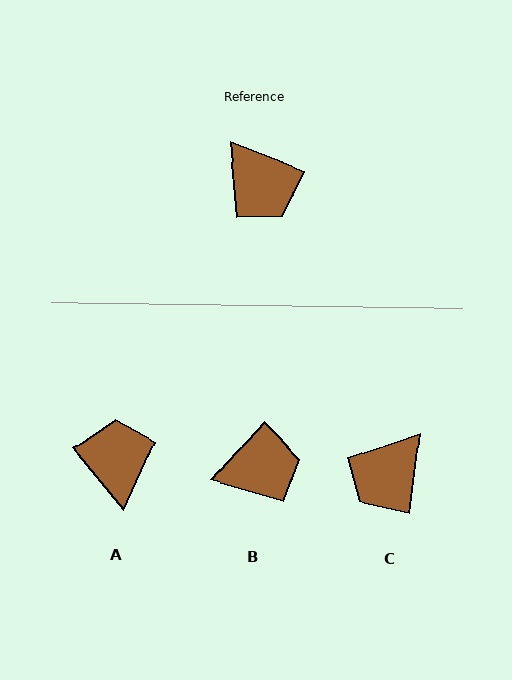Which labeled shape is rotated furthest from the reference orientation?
A, about 150 degrees away.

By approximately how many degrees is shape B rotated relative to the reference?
Approximately 69 degrees counter-clockwise.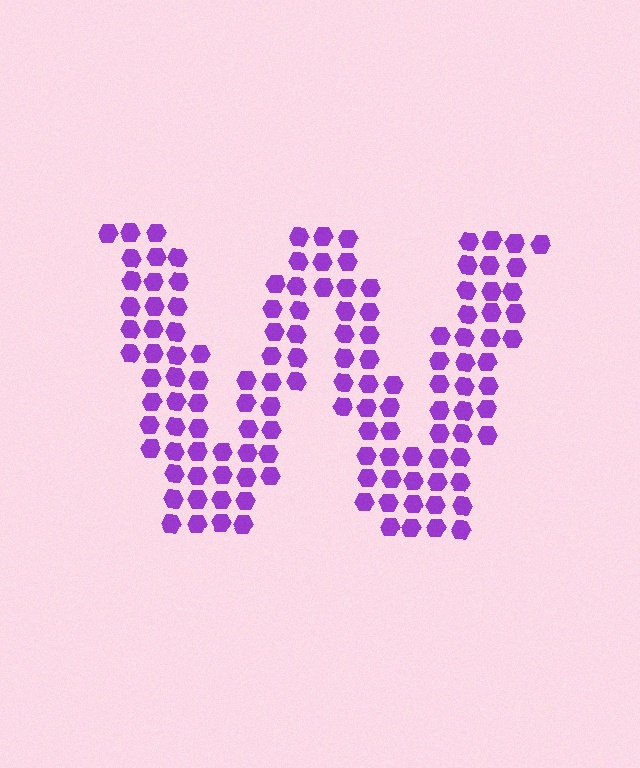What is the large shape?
The large shape is the letter W.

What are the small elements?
The small elements are hexagons.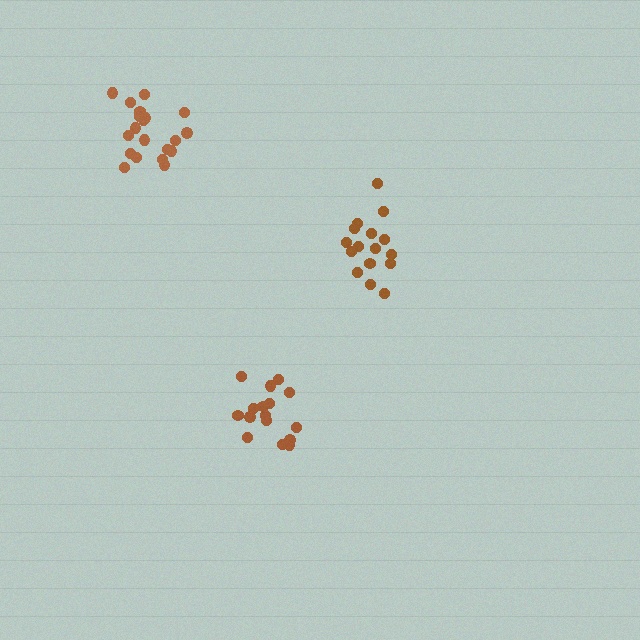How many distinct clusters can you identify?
There are 3 distinct clusters.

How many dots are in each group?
Group 1: 16 dots, Group 2: 16 dots, Group 3: 20 dots (52 total).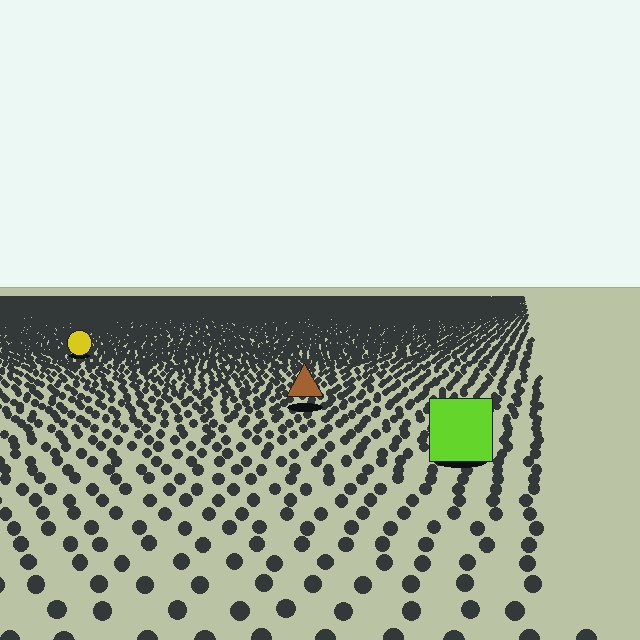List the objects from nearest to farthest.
From nearest to farthest: the lime square, the brown triangle, the yellow circle.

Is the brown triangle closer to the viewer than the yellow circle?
Yes. The brown triangle is closer — you can tell from the texture gradient: the ground texture is coarser near it.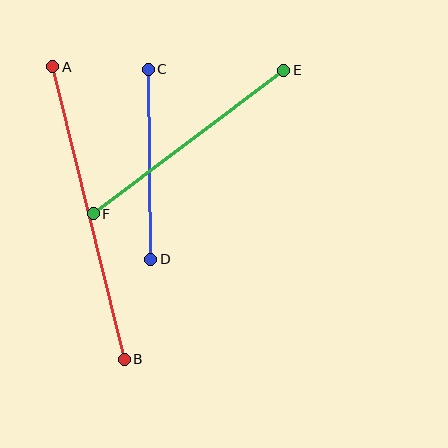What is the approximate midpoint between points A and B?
The midpoint is at approximately (89, 213) pixels.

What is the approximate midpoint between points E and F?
The midpoint is at approximately (189, 142) pixels.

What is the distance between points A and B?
The distance is approximately 301 pixels.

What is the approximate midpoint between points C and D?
The midpoint is at approximately (150, 164) pixels.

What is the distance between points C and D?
The distance is approximately 190 pixels.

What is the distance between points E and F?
The distance is approximately 238 pixels.